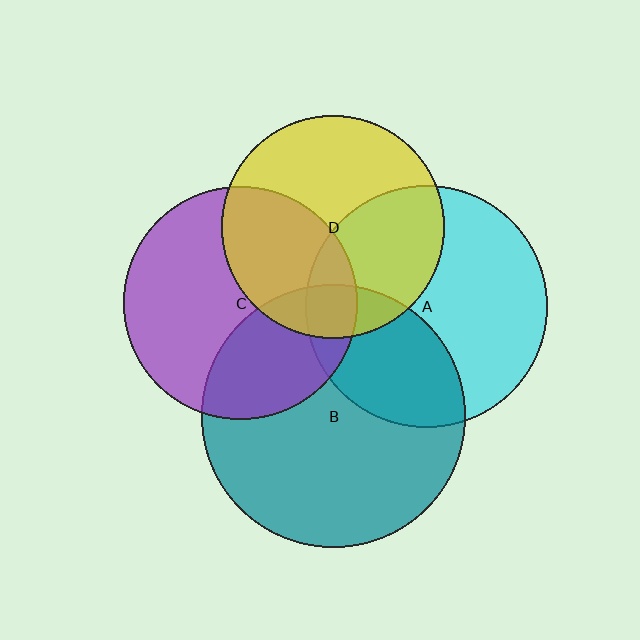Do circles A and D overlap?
Yes.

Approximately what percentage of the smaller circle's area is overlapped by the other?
Approximately 40%.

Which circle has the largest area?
Circle B (teal).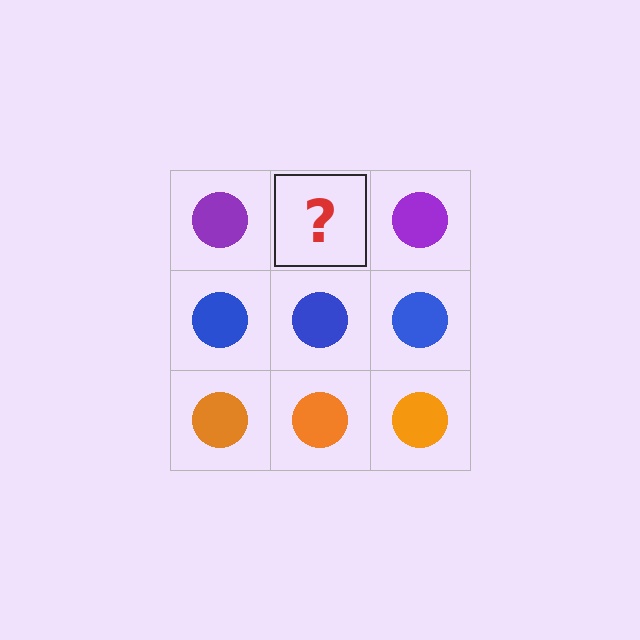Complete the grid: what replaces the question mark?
The question mark should be replaced with a purple circle.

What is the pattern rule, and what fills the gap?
The rule is that each row has a consistent color. The gap should be filled with a purple circle.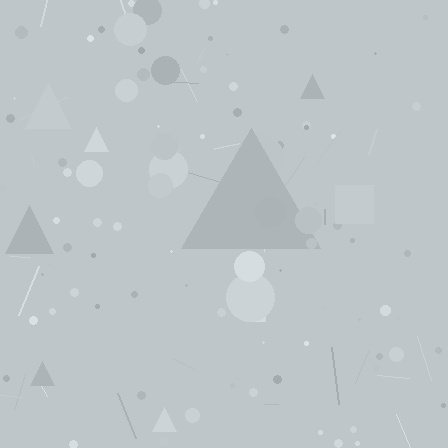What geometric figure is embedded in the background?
A triangle is embedded in the background.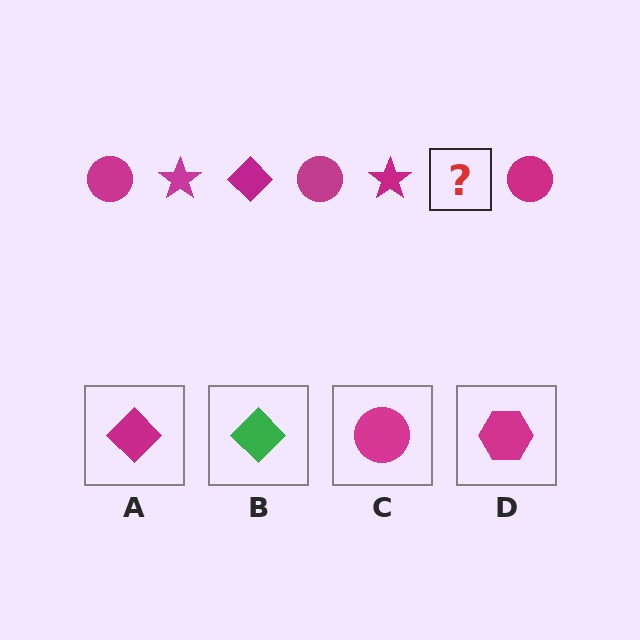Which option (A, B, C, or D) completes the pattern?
A.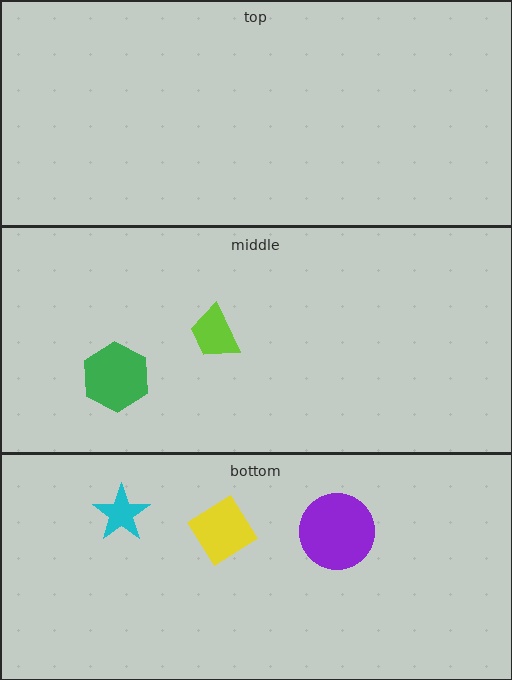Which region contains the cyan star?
The bottom region.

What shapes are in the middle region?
The green hexagon, the lime trapezoid.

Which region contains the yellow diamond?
The bottom region.